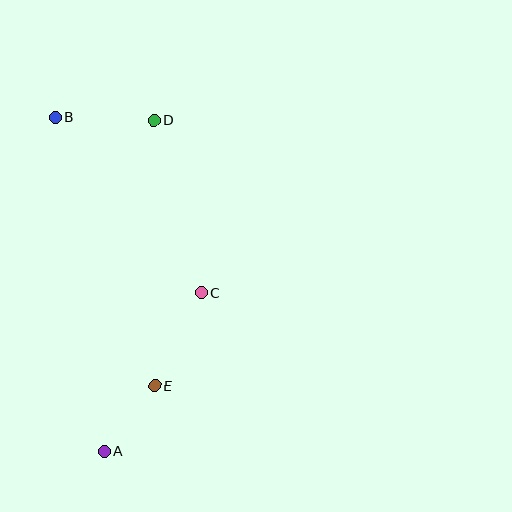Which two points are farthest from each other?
Points A and B are farthest from each other.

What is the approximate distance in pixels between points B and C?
The distance between B and C is approximately 229 pixels.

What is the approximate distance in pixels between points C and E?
The distance between C and E is approximately 104 pixels.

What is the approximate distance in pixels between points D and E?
The distance between D and E is approximately 265 pixels.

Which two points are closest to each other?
Points A and E are closest to each other.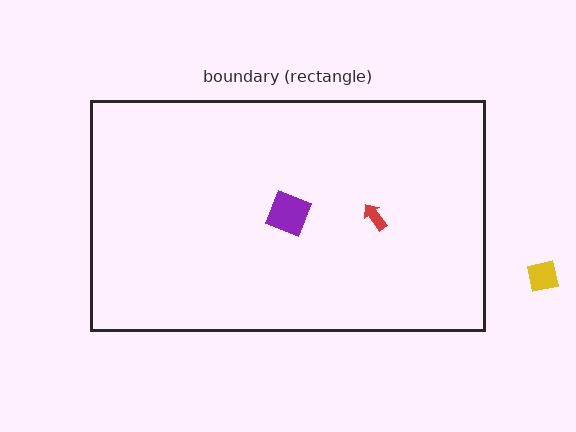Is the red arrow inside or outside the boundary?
Inside.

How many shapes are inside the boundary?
2 inside, 1 outside.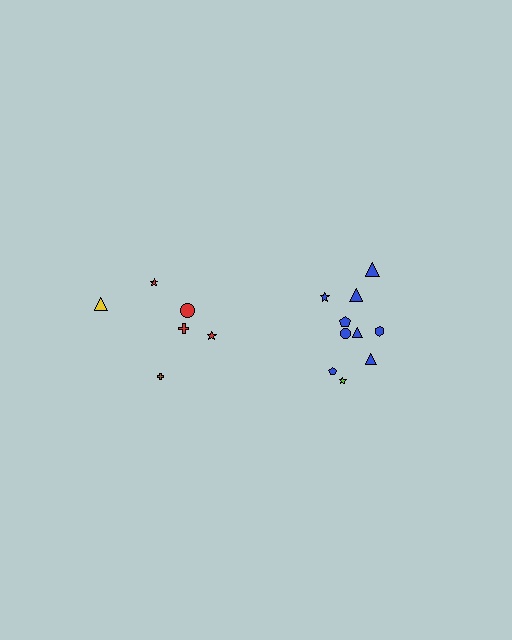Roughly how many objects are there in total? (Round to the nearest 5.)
Roughly 15 objects in total.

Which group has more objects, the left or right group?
The right group.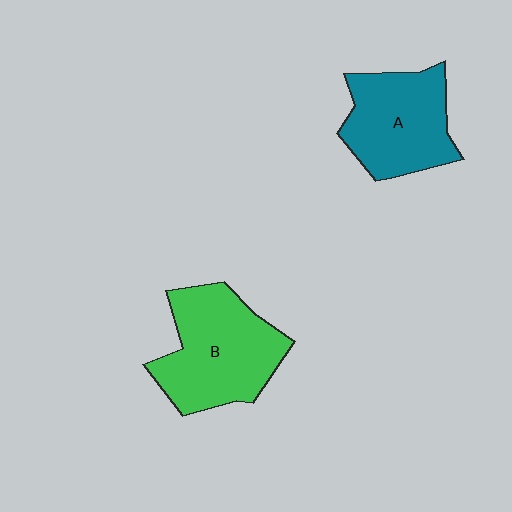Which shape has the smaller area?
Shape A (teal).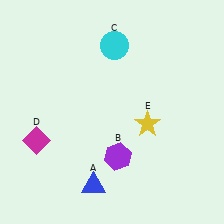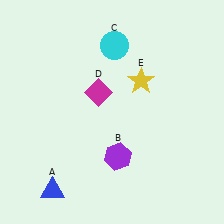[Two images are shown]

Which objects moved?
The objects that moved are: the blue triangle (A), the magenta diamond (D), the yellow star (E).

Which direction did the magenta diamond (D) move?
The magenta diamond (D) moved right.